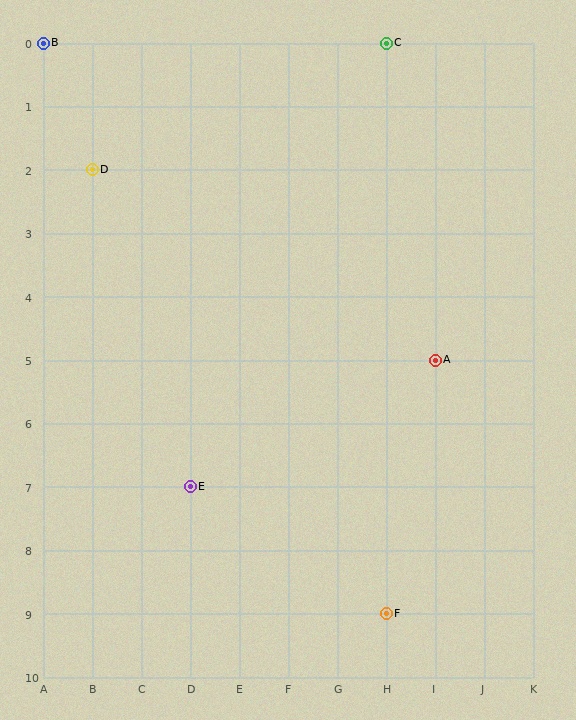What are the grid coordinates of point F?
Point F is at grid coordinates (H, 9).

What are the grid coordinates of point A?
Point A is at grid coordinates (I, 5).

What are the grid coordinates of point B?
Point B is at grid coordinates (A, 0).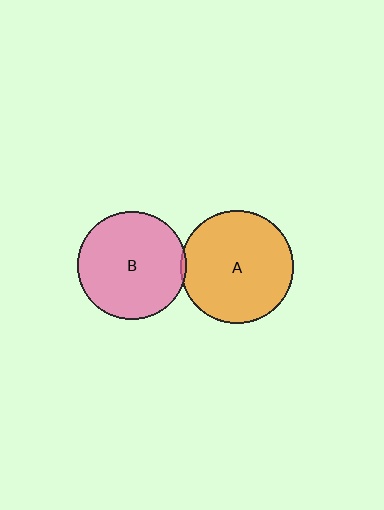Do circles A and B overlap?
Yes.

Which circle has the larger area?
Circle A (orange).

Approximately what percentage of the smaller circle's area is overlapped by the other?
Approximately 5%.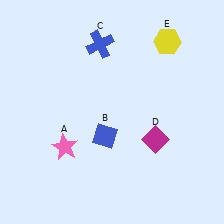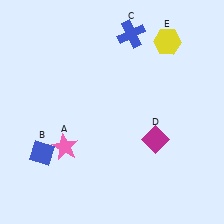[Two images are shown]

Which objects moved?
The objects that moved are: the blue diamond (B), the blue cross (C).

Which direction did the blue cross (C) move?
The blue cross (C) moved right.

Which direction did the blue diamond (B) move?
The blue diamond (B) moved left.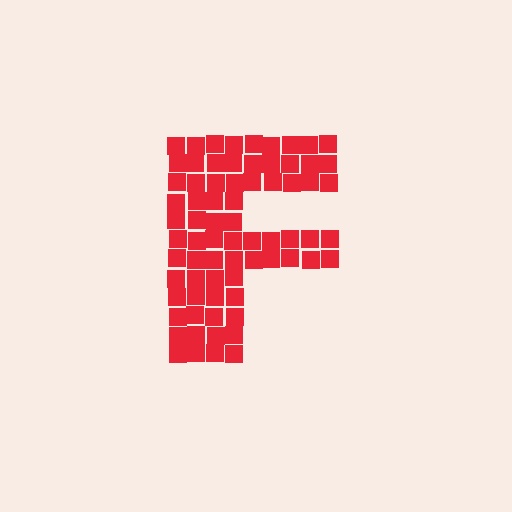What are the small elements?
The small elements are squares.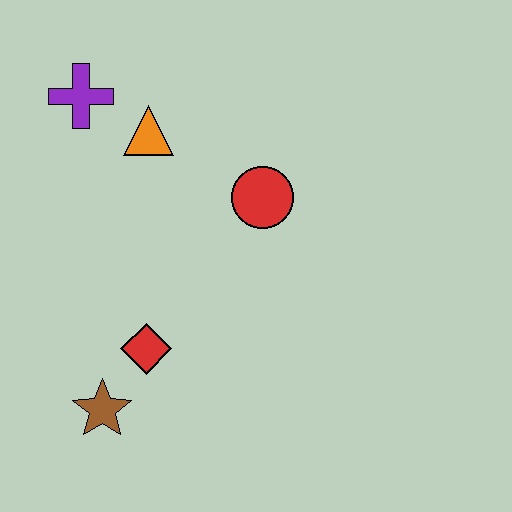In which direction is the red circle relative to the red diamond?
The red circle is above the red diamond.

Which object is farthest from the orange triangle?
The brown star is farthest from the orange triangle.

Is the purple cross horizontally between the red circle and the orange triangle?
No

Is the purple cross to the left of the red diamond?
Yes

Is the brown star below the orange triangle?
Yes